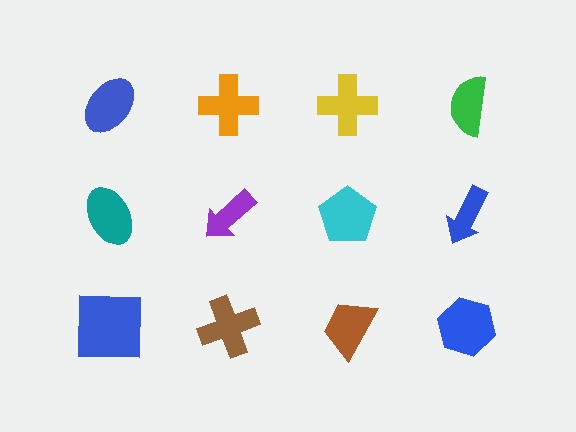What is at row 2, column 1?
A teal ellipse.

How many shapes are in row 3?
4 shapes.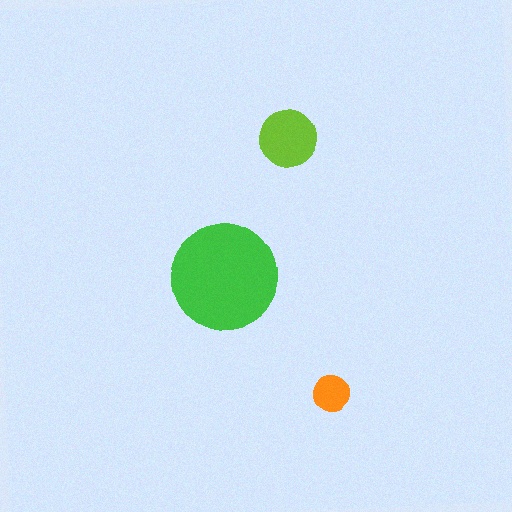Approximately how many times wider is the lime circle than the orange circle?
About 1.5 times wider.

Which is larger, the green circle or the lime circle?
The green one.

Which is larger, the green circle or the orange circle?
The green one.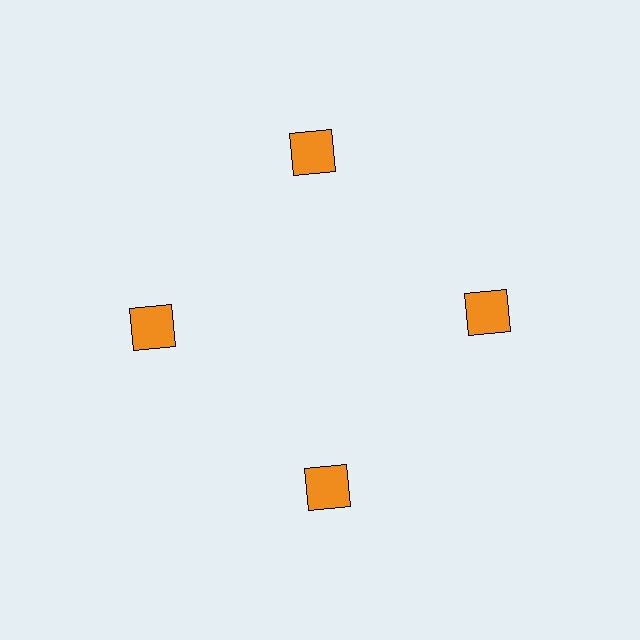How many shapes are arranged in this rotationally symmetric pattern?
There are 4 shapes, arranged in 4 groups of 1.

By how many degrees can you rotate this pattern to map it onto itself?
The pattern maps onto itself every 90 degrees of rotation.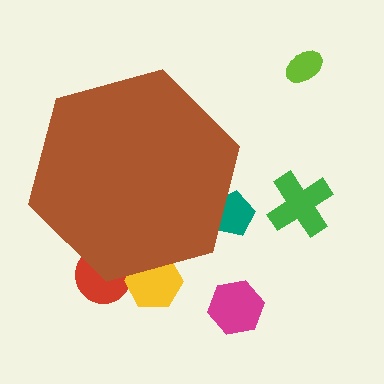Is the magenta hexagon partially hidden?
No, the magenta hexagon is fully visible.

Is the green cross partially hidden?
No, the green cross is fully visible.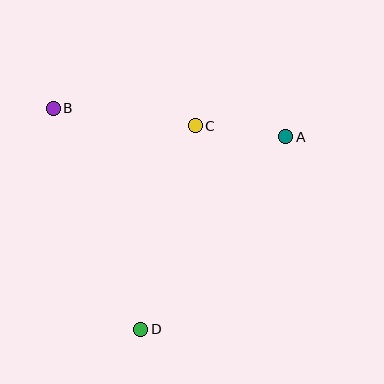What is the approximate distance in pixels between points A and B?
The distance between A and B is approximately 234 pixels.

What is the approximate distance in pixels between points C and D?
The distance between C and D is approximately 211 pixels.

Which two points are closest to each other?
Points A and C are closest to each other.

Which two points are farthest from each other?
Points A and D are farthest from each other.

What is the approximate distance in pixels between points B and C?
The distance between B and C is approximately 143 pixels.